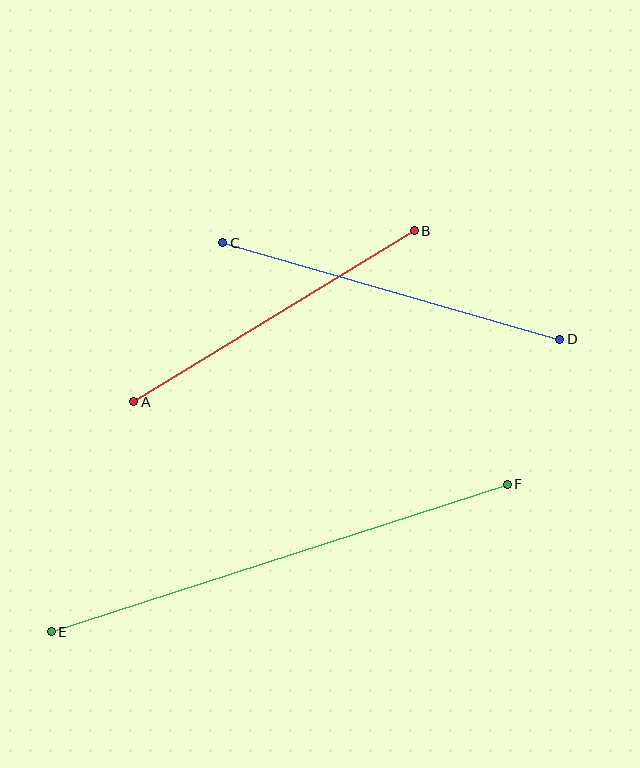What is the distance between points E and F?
The distance is approximately 479 pixels.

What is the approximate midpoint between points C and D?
The midpoint is at approximately (391, 291) pixels.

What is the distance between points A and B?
The distance is approximately 328 pixels.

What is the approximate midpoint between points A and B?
The midpoint is at approximately (274, 316) pixels.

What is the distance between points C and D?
The distance is approximately 351 pixels.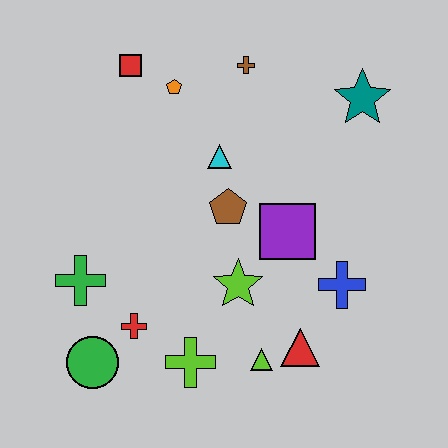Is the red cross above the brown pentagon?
No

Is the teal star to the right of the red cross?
Yes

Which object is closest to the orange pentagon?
The red square is closest to the orange pentagon.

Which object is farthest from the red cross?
The teal star is farthest from the red cross.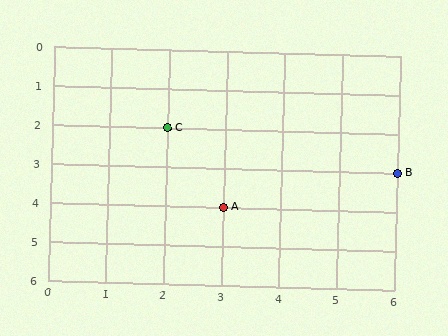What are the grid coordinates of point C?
Point C is at grid coordinates (2, 2).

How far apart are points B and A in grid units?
Points B and A are 3 columns and 1 row apart (about 3.2 grid units diagonally).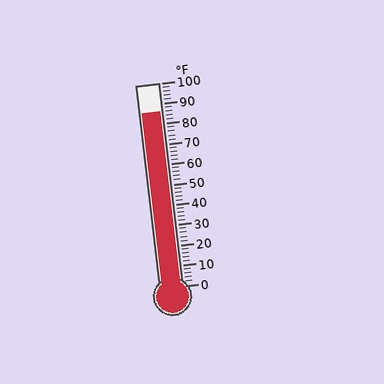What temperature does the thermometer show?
The thermometer shows approximately 86°F.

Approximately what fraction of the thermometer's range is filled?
The thermometer is filled to approximately 85% of its range.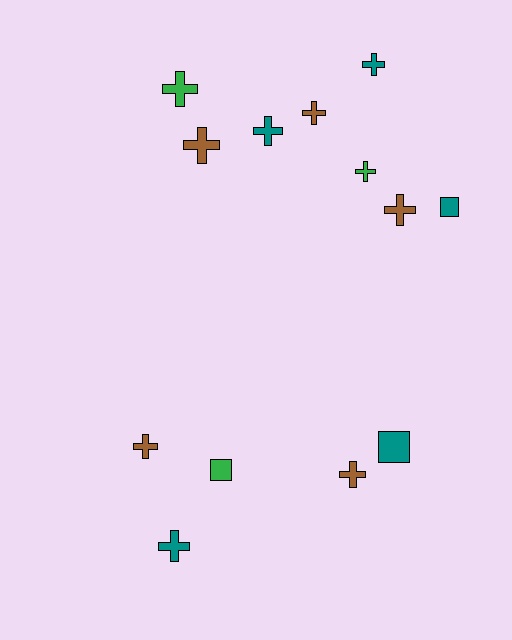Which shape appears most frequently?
Cross, with 10 objects.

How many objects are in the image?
There are 13 objects.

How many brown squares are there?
There are no brown squares.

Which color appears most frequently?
Teal, with 5 objects.